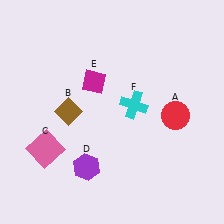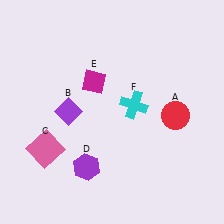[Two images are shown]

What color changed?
The diamond (B) changed from brown in Image 1 to purple in Image 2.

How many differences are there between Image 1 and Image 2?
There is 1 difference between the two images.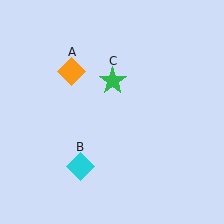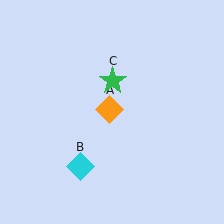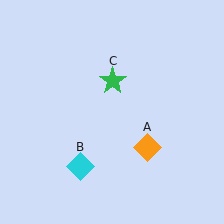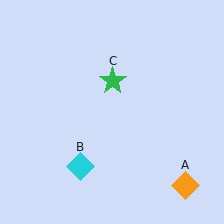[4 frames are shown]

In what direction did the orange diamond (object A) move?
The orange diamond (object A) moved down and to the right.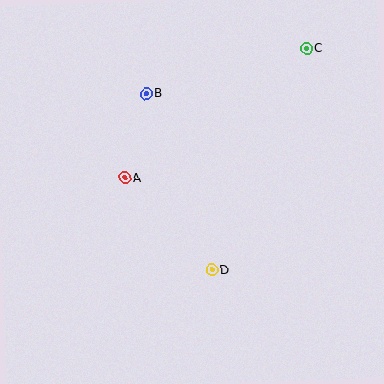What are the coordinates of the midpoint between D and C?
The midpoint between D and C is at (259, 159).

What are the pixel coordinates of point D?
Point D is at (212, 270).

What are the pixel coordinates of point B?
Point B is at (146, 94).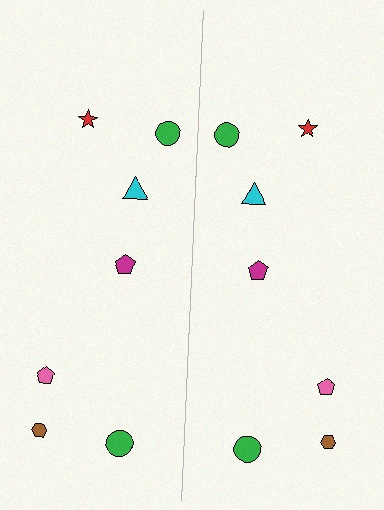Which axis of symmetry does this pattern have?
The pattern has a vertical axis of symmetry running through the center of the image.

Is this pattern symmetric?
Yes, this pattern has bilateral (reflection) symmetry.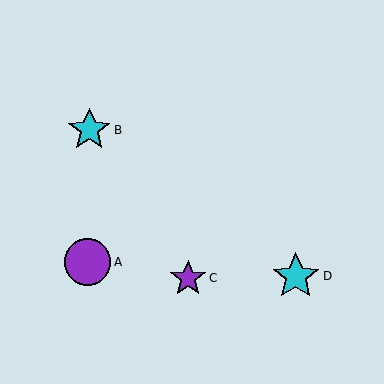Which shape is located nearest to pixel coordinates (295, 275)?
The cyan star (labeled D) at (296, 276) is nearest to that location.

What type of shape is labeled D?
Shape D is a cyan star.